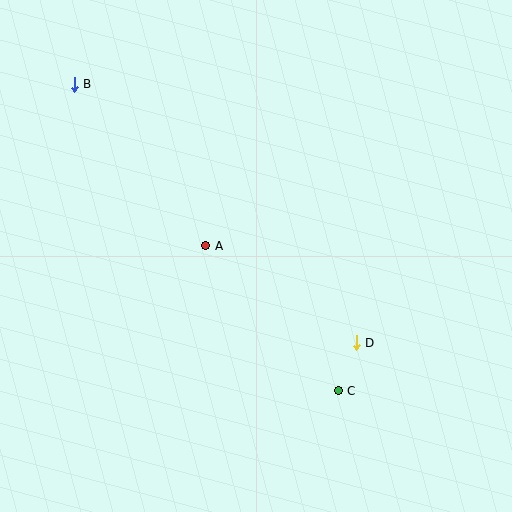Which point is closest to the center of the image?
Point A at (206, 246) is closest to the center.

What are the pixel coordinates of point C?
Point C is at (338, 391).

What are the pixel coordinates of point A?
Point A is at (206, 246).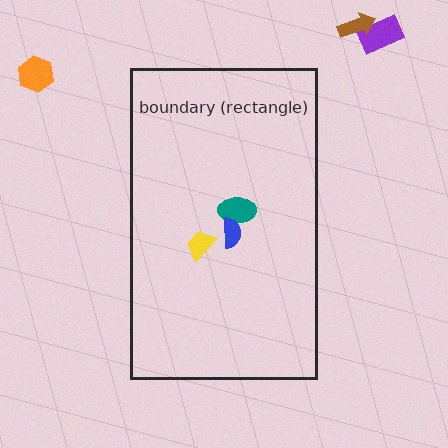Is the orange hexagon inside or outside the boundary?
Outside.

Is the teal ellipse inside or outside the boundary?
Inside.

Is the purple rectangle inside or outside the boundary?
Outside.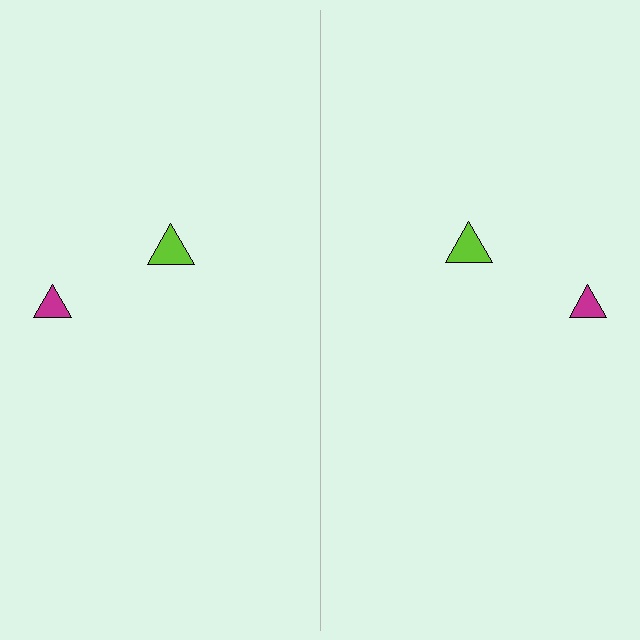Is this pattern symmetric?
Yes, this pattern has bilateral (reflection) symmetry.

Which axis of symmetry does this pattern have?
The pattern has a vertical axis of symmetry running through the center of the image.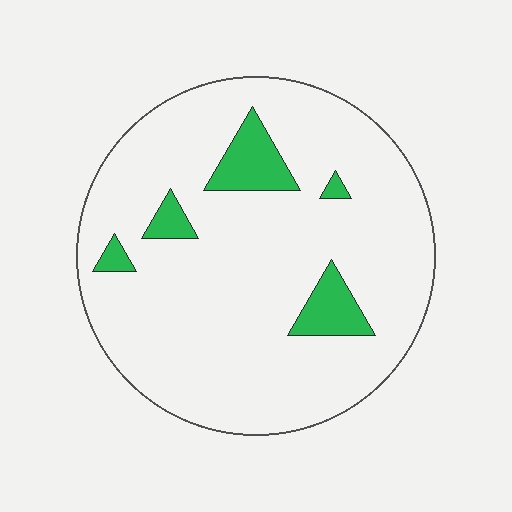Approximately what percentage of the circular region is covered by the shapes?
Approximately 10%.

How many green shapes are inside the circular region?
5.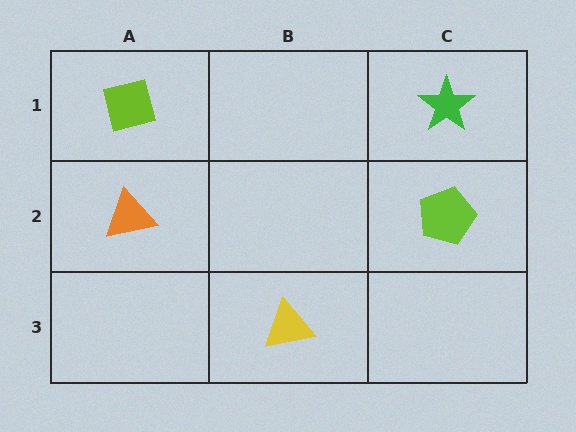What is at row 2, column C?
A lime pentagon.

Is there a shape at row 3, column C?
No, that cell is empty.